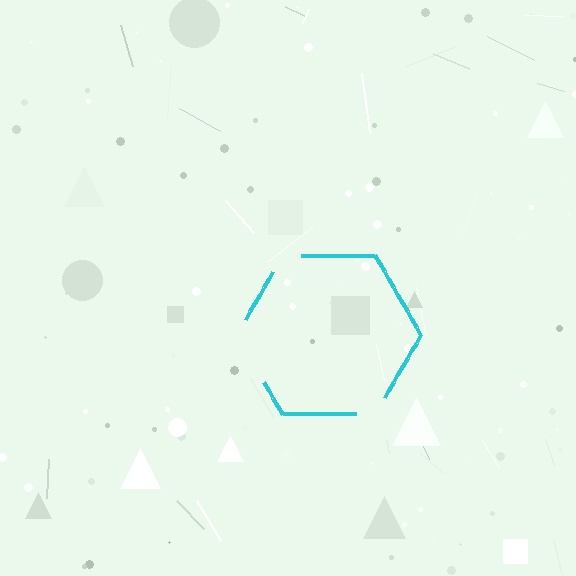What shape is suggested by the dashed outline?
The dashed outline suggests a hexagon.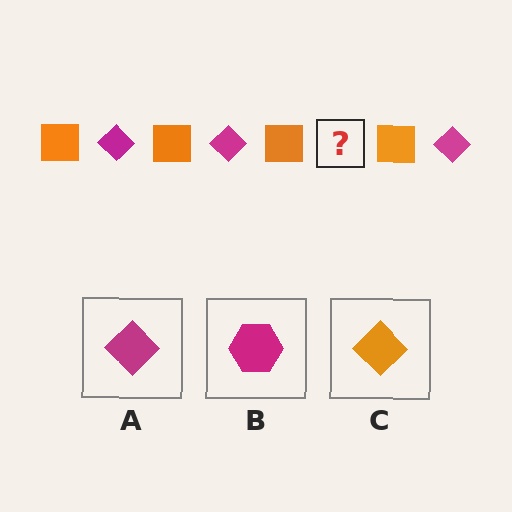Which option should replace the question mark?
Option A.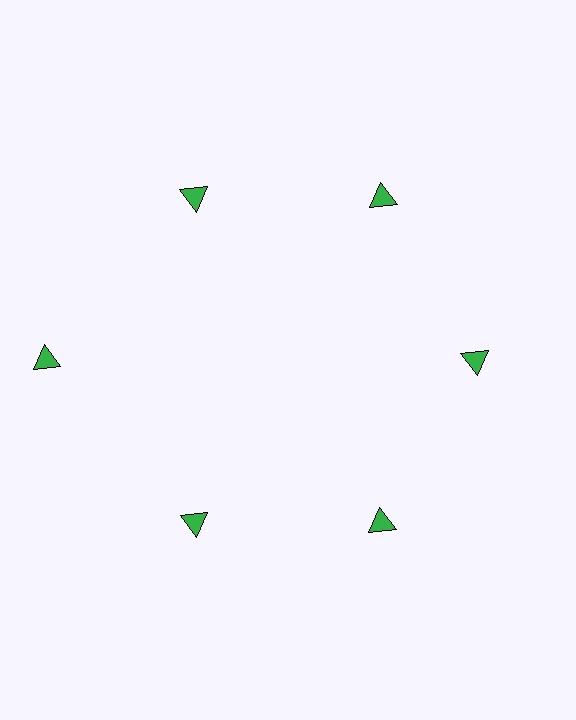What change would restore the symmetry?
The symmetry would be restored by moving it inward, back onto the ring so that all 6 triangles sit at equal angles and equal distance from the center.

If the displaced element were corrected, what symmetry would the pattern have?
It would have 6-fold rotational symmetry — the pattern would map onto itself every 60 degrees.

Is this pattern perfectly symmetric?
No. The 6 green triangles are arranged in a ring, but one element near the 9 o'clock position is pushed outward from the center, breaking the 6-fold rotational symmetry.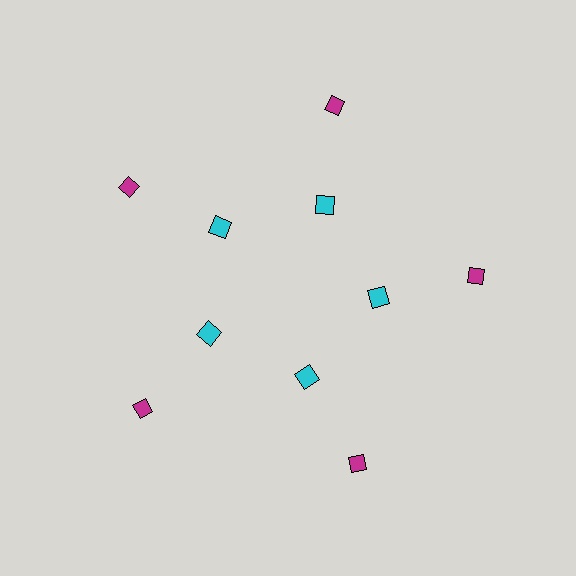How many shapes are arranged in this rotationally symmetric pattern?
There are 10 shapes, arranged in 5 groups of 2.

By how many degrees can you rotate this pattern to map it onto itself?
The pattern maps onto itself every 72 degrees of rotation.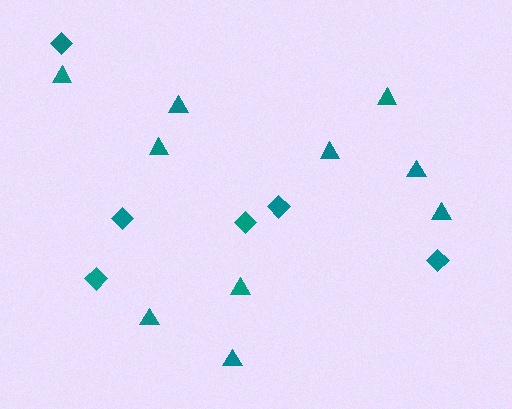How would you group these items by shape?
There are 2 groups: one group of diamonds (6) and one group of triangles (10).